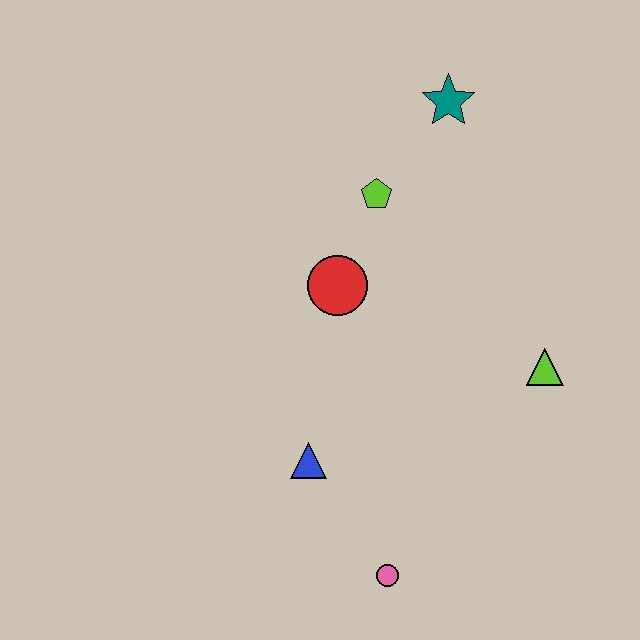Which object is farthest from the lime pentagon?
The pink circle is farthest from the lime pentagon.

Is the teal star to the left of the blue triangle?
No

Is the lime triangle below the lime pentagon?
Yes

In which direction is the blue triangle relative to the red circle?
The blue triangle is below the red circle.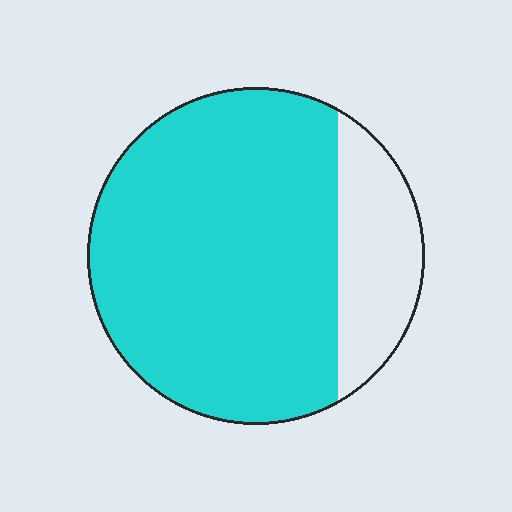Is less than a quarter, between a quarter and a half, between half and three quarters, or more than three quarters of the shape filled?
More than three quarters.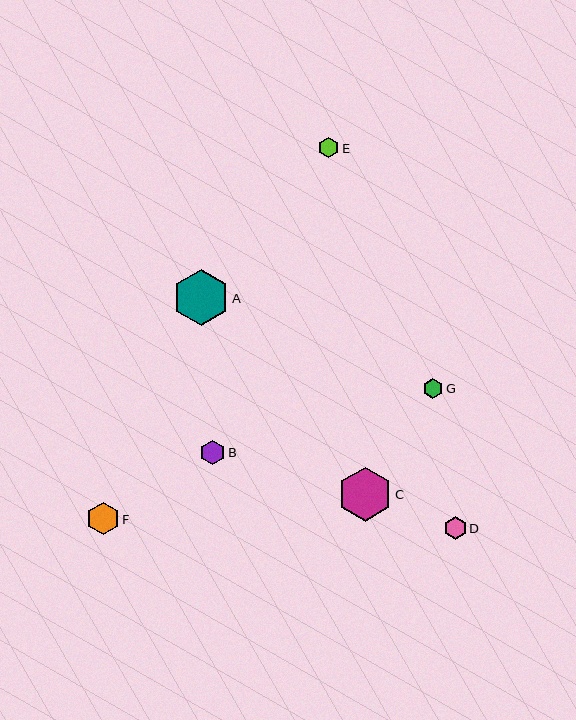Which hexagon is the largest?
Hexagon A is the largest with a size of approximately 56 pixels.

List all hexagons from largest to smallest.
From largest to smallest: A, C, F, B, D, E, G.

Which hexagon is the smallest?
Hexagon G is the smallest with a size of approximately 20 pixels.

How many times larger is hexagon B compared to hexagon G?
Hexagon B is approximately 1.2 times the size of hexagon G.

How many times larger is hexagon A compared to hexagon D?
Hexagon A is approximately 2.5 times the size of hexagon D.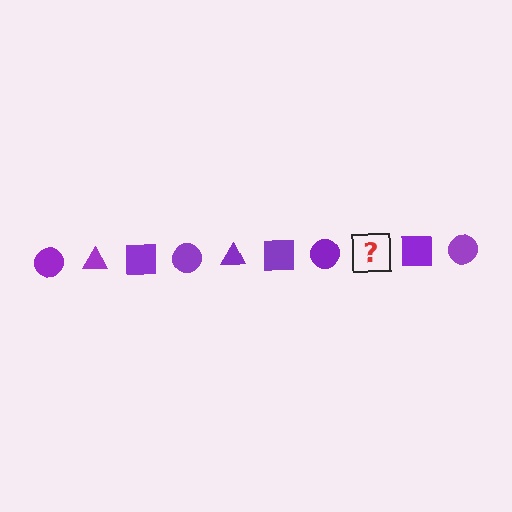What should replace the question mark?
The question mark should be replaced with a purple triangle.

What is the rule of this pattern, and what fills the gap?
The rule is that the pattern cycles through circle, triangle, square shapes in purple. The gap should be filled with a purple triangle.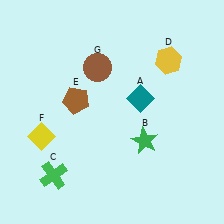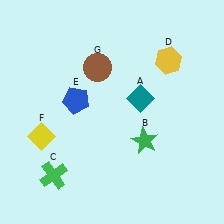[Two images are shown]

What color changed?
The pentagon (E) changed from brown in Image 1 to blue in Image 2.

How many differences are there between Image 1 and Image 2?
There is 1 difference between the two images.